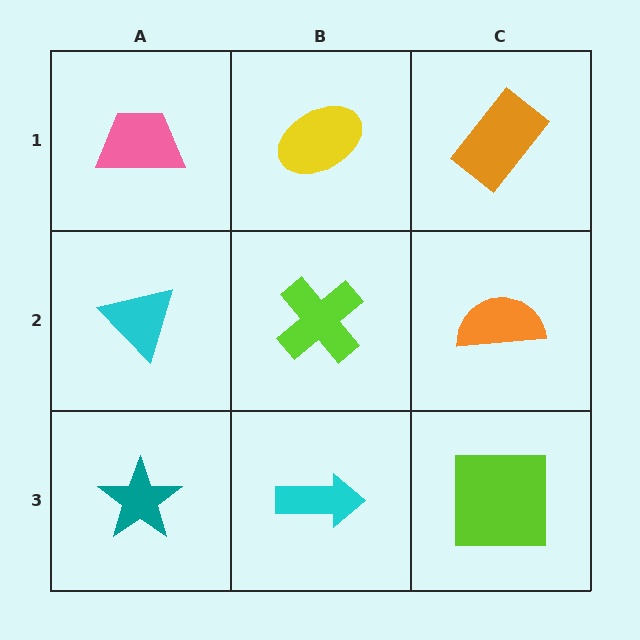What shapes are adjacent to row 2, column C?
An orange rectangle (row 1, column C), a lime square (row 3, column C), a lime cross (row 2, column B).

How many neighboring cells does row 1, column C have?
2.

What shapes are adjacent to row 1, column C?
An orange semicircle (row 2, column C), a yellow ellipse (row 1, column B).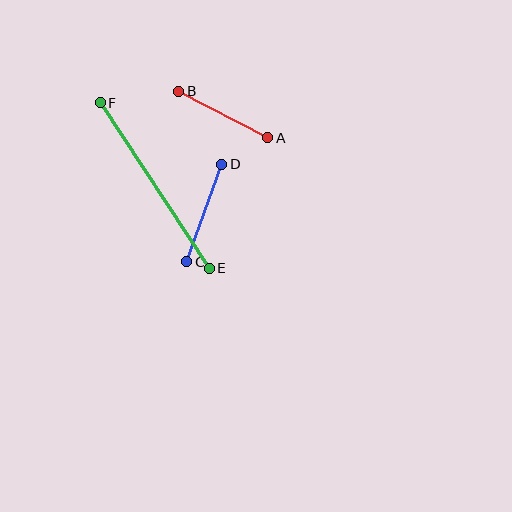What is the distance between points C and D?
The distance is approximately 104 pixels.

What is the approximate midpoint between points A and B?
The midpoint is at approximately (223, 115) pixels.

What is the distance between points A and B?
The distance is approximately 100 pixels.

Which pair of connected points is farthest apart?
Points E and F are farthest apart.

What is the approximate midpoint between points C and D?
The midpoint is at approximately (204, 213) pixels.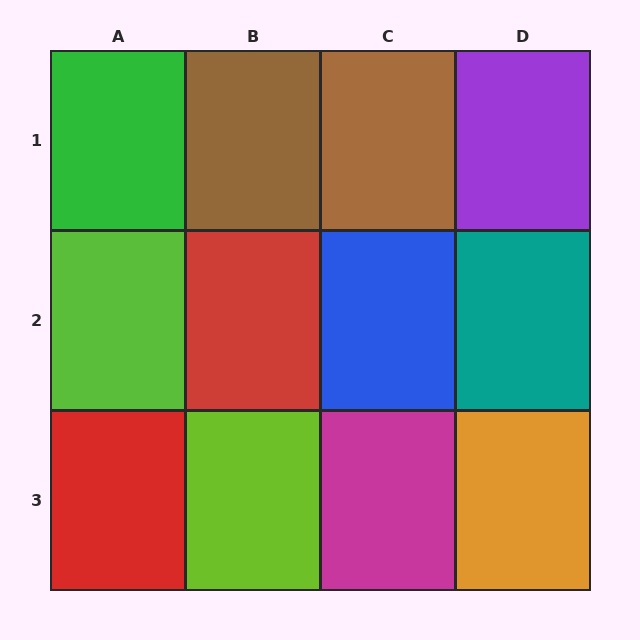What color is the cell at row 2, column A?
Lime.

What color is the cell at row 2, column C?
Blue.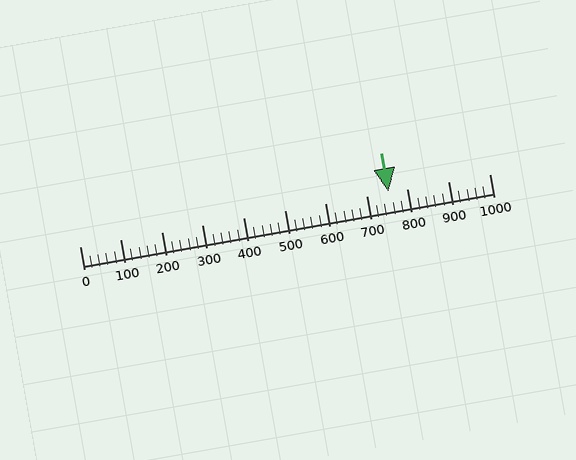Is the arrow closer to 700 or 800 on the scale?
The arrow is closer to 800.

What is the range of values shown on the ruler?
The ruler shows values from 0 to 1000.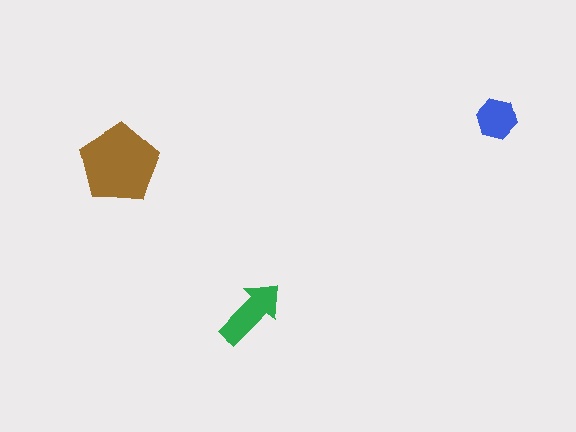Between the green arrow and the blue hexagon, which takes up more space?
The green arrow.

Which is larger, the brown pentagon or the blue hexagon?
The brown pentagon.